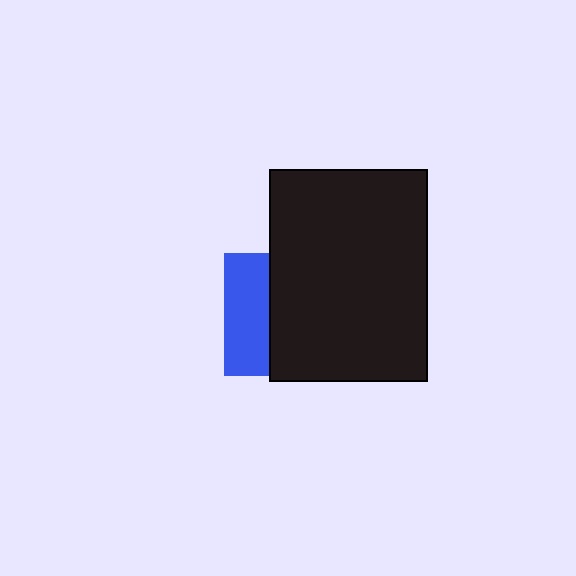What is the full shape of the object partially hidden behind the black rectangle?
The partially hidden object is a blue square.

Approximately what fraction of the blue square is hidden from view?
Roughly 62% of the blue square is hidden behind the black rectangle.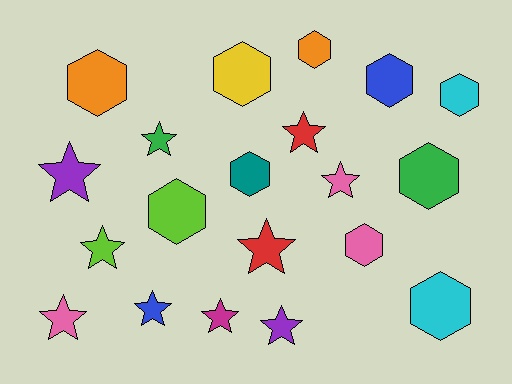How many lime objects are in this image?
There are 2 lime objects.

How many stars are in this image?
There are 10 stars.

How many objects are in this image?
There are 20 objects.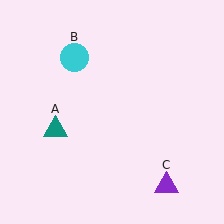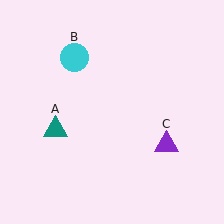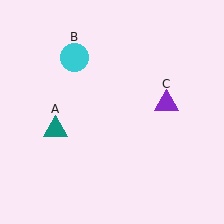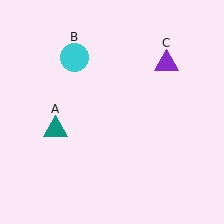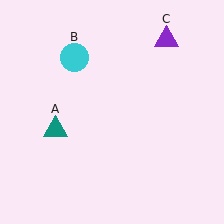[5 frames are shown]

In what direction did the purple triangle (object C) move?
The purple triangle (object C) moved up.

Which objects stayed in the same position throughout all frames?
Teal triangle (object A) and cyan circle (object B) remained stationary.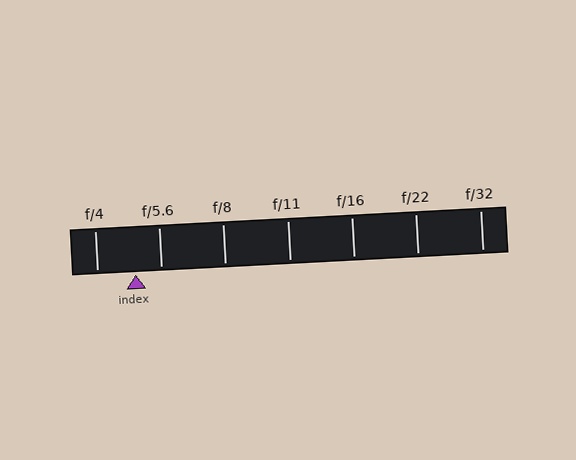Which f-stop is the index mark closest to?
The index mark is closest to f/5.6.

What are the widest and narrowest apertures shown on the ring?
The widest aperture shown is f/4 and the narrowest is f/32.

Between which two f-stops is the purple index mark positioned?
The index mark is between f/4 and f/5.6.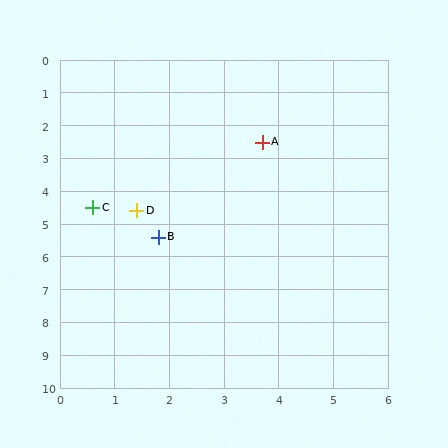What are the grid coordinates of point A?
Point A is at approximately (3.7, 2.5).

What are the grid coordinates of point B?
Point B is at approximately (1.8, 5.4).